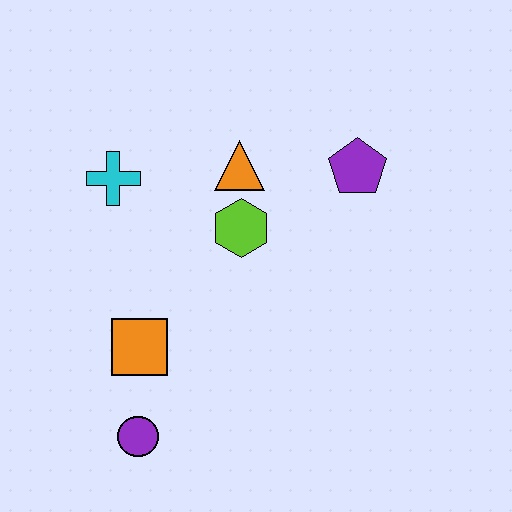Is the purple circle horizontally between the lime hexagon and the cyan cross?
Yes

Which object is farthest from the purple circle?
The purple pentagon is farthest from the purple circle.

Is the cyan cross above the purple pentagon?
No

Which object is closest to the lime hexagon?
The orange triangle is closest to the lime hexagon.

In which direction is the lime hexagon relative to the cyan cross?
The lime hexagon is to the right of the cyan cross.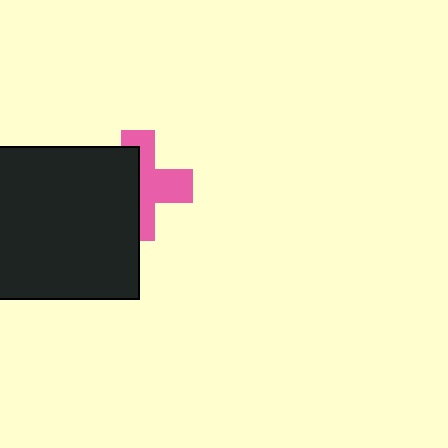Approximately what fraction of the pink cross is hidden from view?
Roughly 48% of the pink cross is hidden behind the black square.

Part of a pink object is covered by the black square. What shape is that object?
It is a cross.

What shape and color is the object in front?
The object in front is a black square.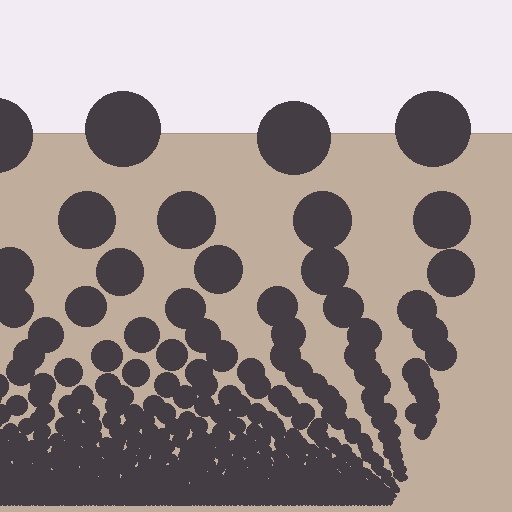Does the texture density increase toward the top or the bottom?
Density increases toward the bottom.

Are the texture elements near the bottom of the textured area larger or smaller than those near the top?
Smaller. The gradient is inverted — elements near the bottom are smaller and denser.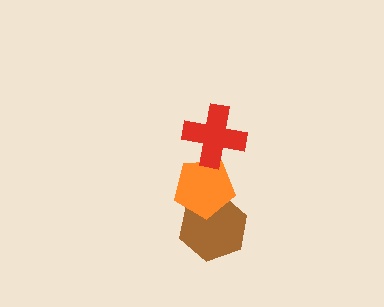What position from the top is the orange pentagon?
The orange pentagon is 2nd from the top.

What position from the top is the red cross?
The red cross is 1st from the top.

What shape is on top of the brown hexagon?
The orange pentagon is on top of the brown hexagon.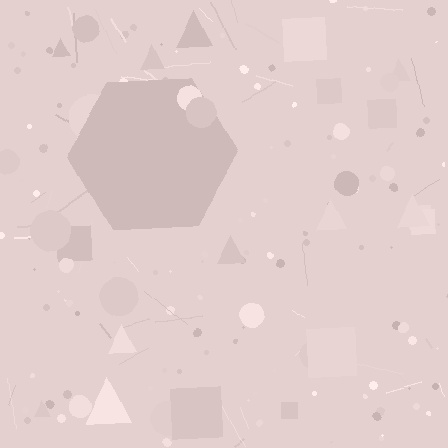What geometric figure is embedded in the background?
A hexagon is embedded in the background.